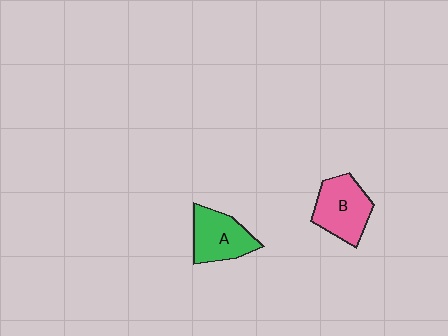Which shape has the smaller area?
Shape A (green).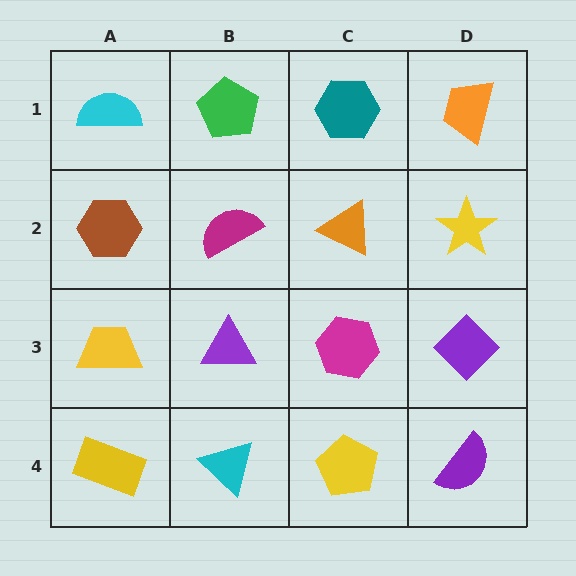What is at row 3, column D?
A purple diamond.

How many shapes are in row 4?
4 shapes.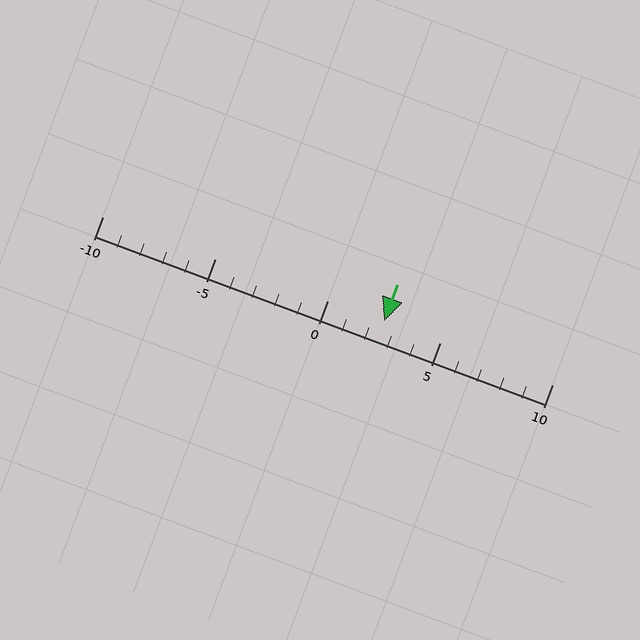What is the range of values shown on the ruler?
The ruler shows values from -10 to 10.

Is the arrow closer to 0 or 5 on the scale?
The arrow is closer to 5.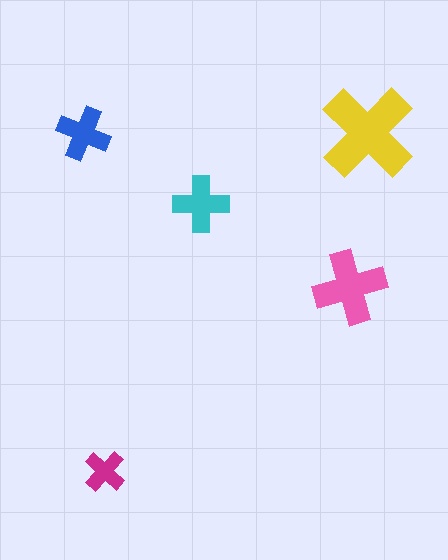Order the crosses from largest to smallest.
the yellow one, the pink one, the cyan one, the blue one, the magenta one.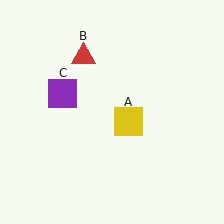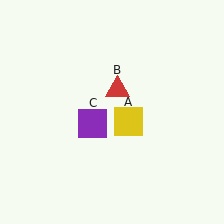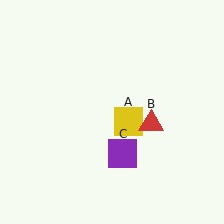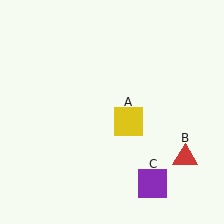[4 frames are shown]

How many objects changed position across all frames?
2 objects changed position: red triangle (object B), purple square (object C).